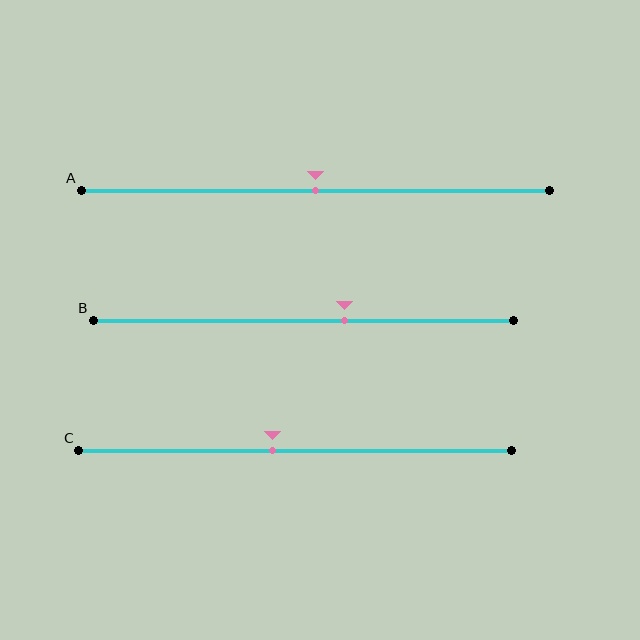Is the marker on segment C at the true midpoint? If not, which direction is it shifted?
No, the marker on segment C is shifted to the left by about 5% of the segment length.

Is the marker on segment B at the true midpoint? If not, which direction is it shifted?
No, the marker on segment B is shifted to the right by about 10% of the segment length.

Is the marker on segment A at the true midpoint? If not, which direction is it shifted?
Yes, the marker on segment A is at the true midpoint.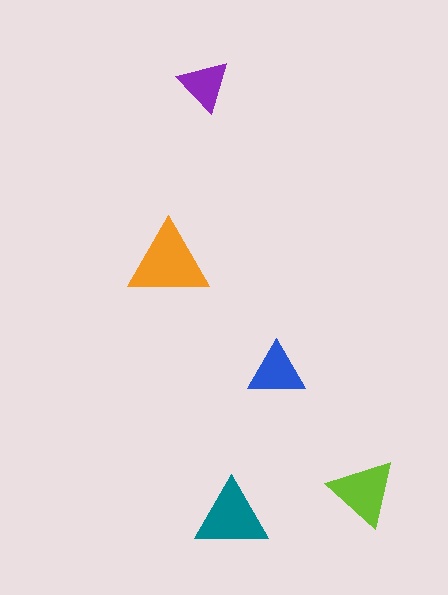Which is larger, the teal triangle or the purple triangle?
The teal one.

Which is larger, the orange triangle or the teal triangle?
The orange one.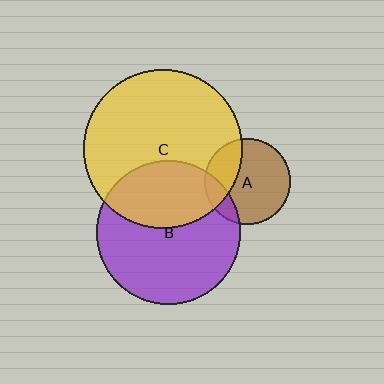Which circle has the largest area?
Circle C (yellow).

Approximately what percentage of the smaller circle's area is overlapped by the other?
Approximately 35%.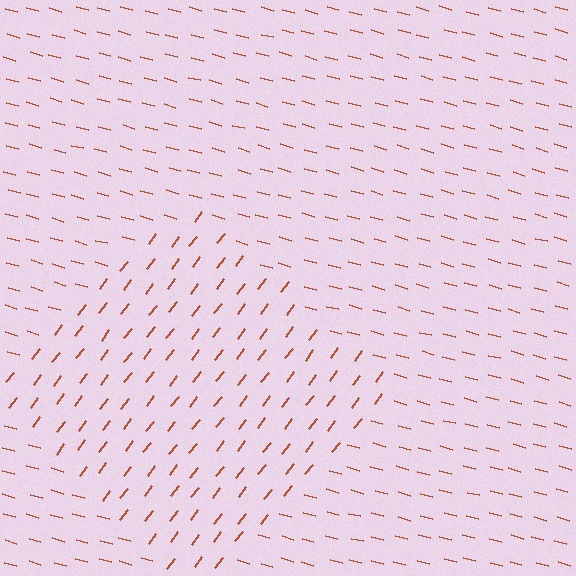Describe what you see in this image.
The image is filled with small brown line segments. A diamond region in the image has lines oriented differently from the surrounding lines, creating a visible texture boundary.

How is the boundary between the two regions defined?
The boundary is defined purely by a change in line orientation (approximately 68 degrees difference). All lines are the same color and thickness.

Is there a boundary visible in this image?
Yes, there is a texture boundary formed by a change in line orientation.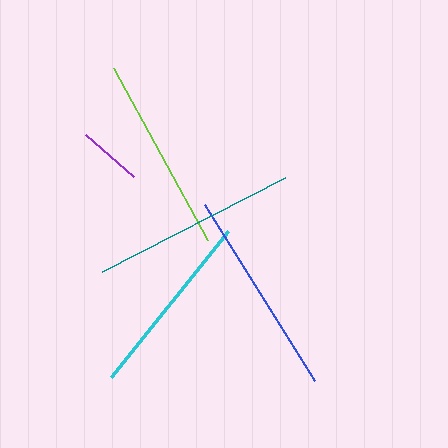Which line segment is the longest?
The blue line is the longest at approximately 208 pixels.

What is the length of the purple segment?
The purple segment is approximately 63 pixels long.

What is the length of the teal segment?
The teal segment is approximately 206 pixels long.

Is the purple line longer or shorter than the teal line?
The teal line is longer than the purple line.